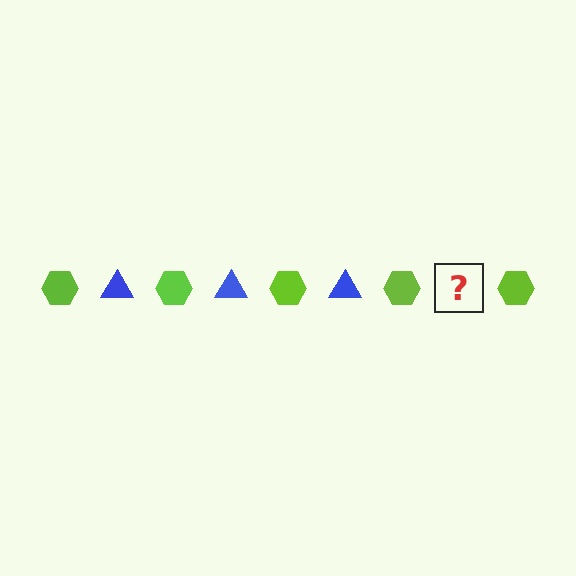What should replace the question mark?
The question mark should be replaced with a blue triangle.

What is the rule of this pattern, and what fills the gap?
The rule is that the pattern alternates between lime hexagon and blue triangle. The gap should be filled with a blue triangle.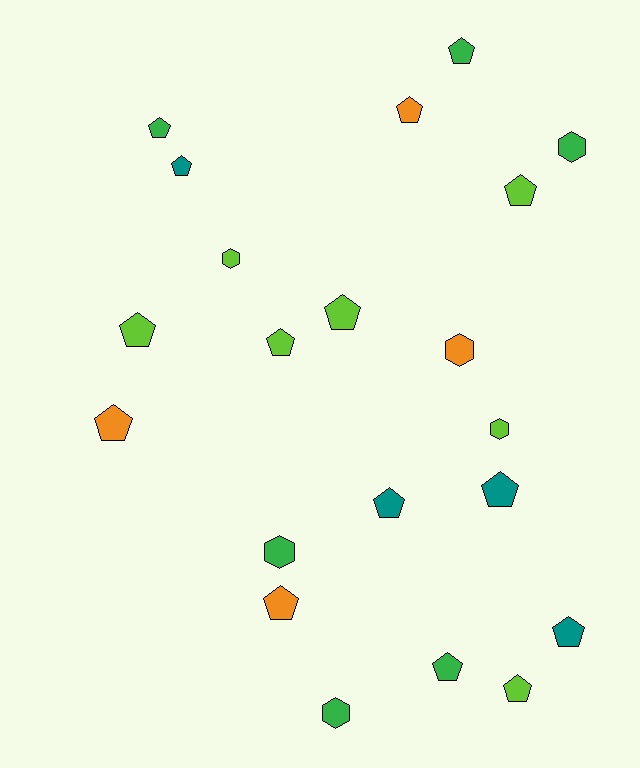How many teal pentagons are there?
There are 4 teal pentagons.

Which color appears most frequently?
Lime, with 7 objects.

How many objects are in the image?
There are 21 objects.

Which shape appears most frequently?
Pentagon, with 15 objects.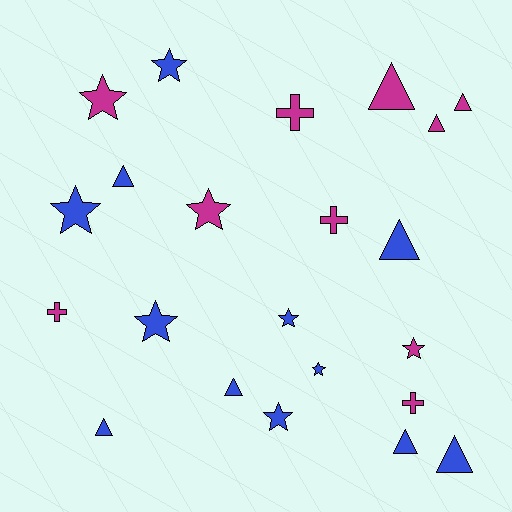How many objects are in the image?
There are 22 objects.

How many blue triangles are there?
There are 6 blue triangles.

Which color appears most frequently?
Blue, with 12 objects.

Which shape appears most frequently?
Star, with 9 objects.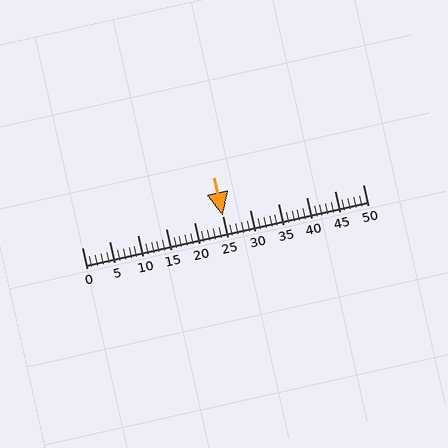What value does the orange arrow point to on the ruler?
The orange arrow points to approximately 25.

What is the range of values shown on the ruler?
The ruler shows values from 0 to 50.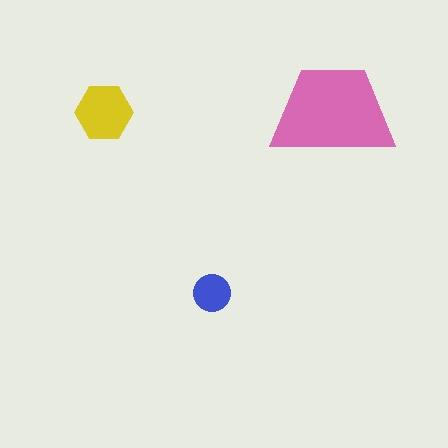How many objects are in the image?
There are 3 objects in the image.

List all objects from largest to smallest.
The pink trapezoid, the yellow hexagon, the blue circle.